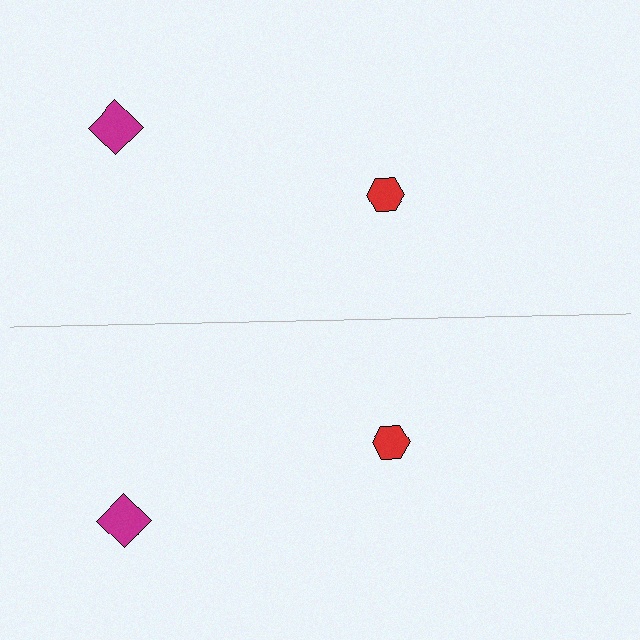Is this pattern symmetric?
Yes, this pattern has bilateral (reflection) symmetry.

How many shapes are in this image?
There are 4 shapes in this image.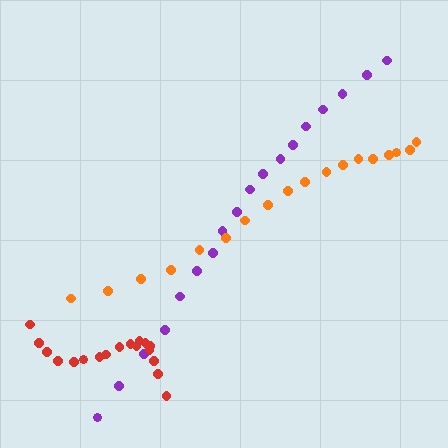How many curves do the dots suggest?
There are 3 distinct paths.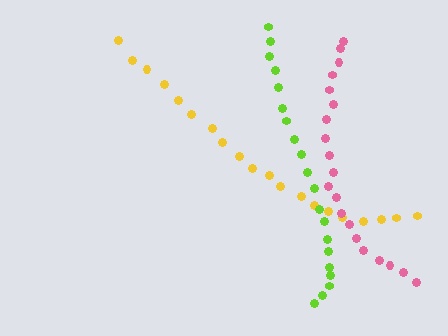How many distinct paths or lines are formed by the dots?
There are 3 distinct paths.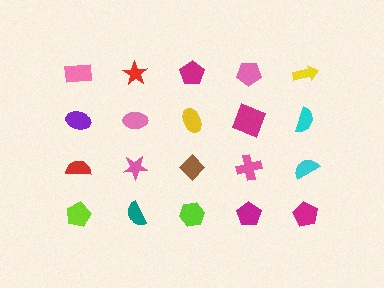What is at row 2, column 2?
A pink ellipse.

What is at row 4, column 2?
A teal semicircle.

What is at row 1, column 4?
A pink pentagon.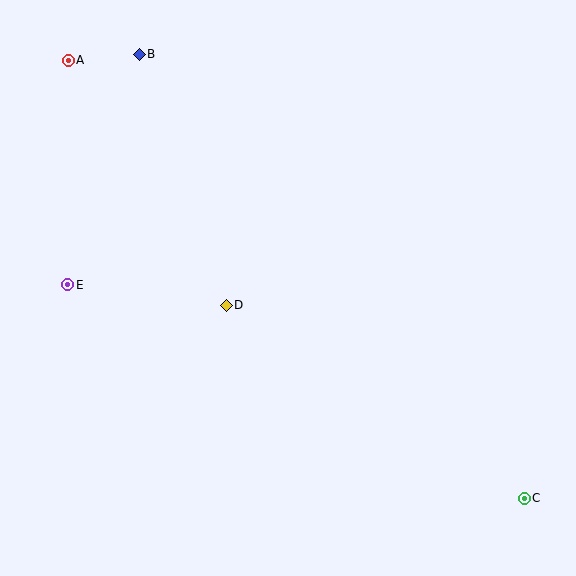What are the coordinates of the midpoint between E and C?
The midpoint between E and C is at (296, 392).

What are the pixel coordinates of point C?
Point C is at (524, 498).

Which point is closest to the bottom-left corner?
Point E is closest to the bottom-left corner.